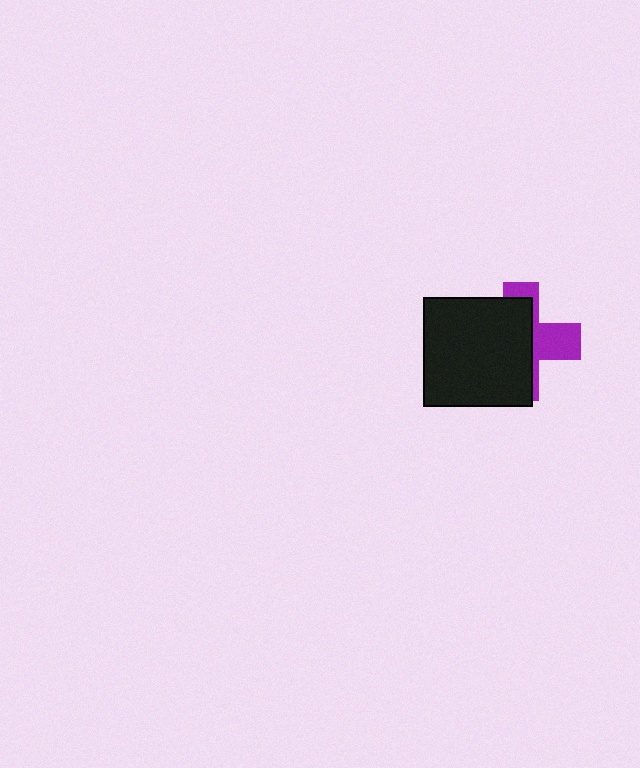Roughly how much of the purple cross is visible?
A small part of it is visible (roughly 37%).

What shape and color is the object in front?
The object in front is a black rectangle.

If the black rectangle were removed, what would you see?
You would see the complete purple cross.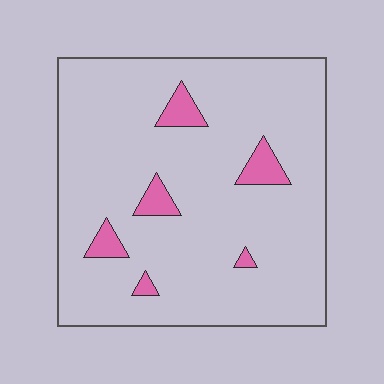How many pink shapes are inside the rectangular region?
6.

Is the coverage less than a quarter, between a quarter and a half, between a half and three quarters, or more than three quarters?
Less than a quarter.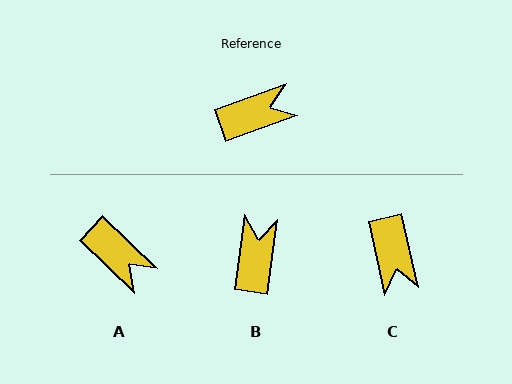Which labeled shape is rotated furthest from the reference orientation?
C, about 97 degrees away.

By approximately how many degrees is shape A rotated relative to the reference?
Approximately 63 degrees clockwise.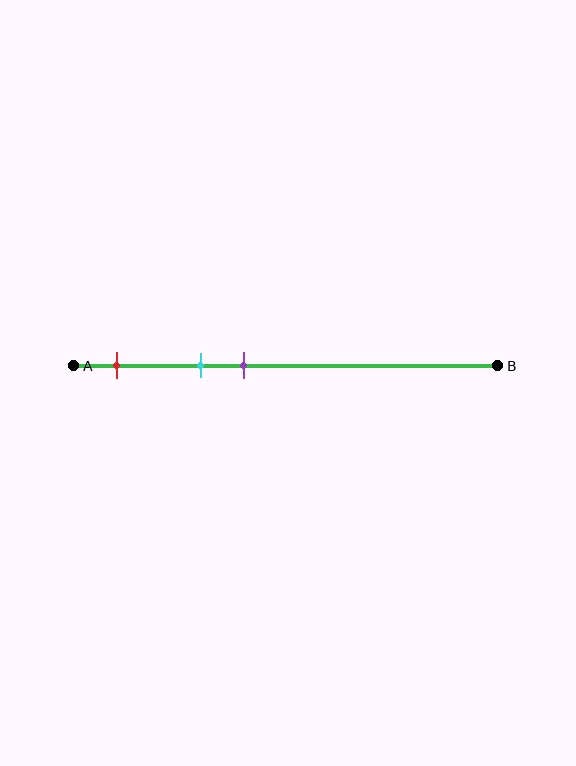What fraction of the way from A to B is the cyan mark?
The cyan mark is approximately 30% (0.3) of the way from A to B.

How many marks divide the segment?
There are 3 marks dividing the segment.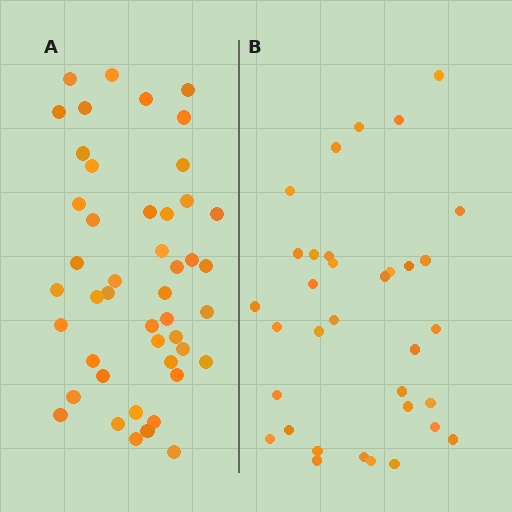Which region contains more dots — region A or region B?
Region A (the left region) has more dots.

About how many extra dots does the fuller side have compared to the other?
Region A has roughly 12 or so more dots than region B.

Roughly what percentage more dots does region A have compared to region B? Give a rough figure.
About 35% more.